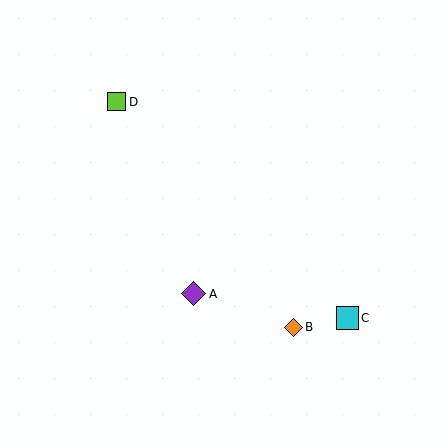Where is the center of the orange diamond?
The center of the orange diamond is at (293, 327).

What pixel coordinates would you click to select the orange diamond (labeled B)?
Click at (293, 327) to select the orange diamond B.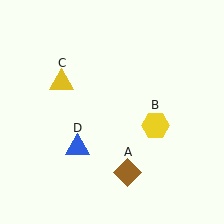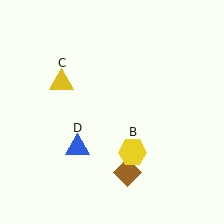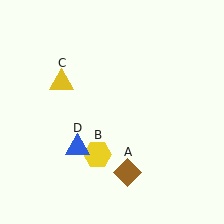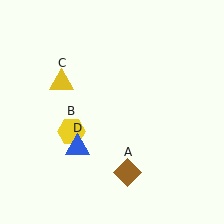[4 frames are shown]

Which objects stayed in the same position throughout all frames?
Brown diamond (object A) and yellow triangle (object C) and blue triangle (object D) remained stationary.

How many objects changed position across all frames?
1 object changed position: yellow hexagon (object B).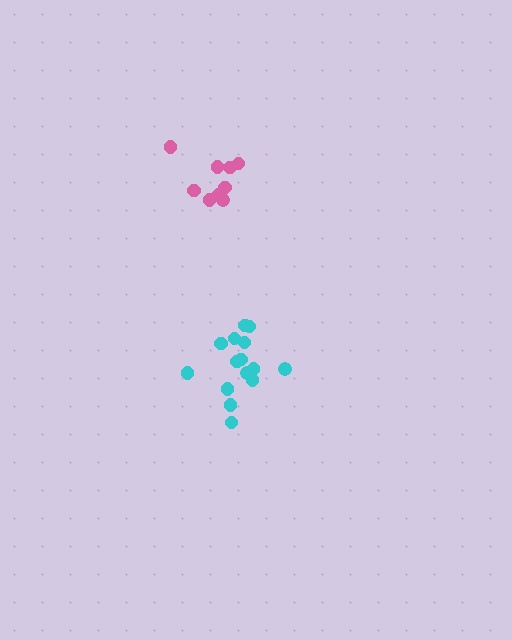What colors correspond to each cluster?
The clusters are colored: cyan, pink.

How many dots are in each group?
Group 1: 15 dots, Group 2: 10 dots (25 total).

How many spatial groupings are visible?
There are 2 spatial groupings.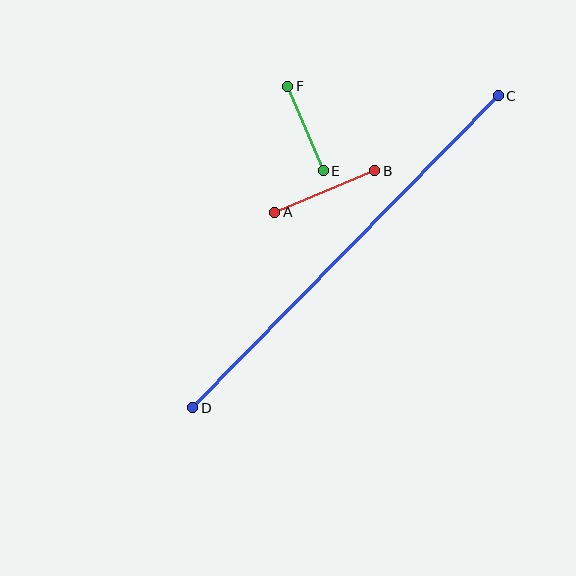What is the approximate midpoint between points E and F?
The midpoint is at approximately (305, 129) pixels.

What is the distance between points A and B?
The distance is approximately 108 pixels.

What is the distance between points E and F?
The distance is approximately 92 pixels.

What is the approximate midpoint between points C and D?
The midpoint is at approximately (345, 252) pixels.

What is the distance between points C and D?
The distance is approximately 436 pixels.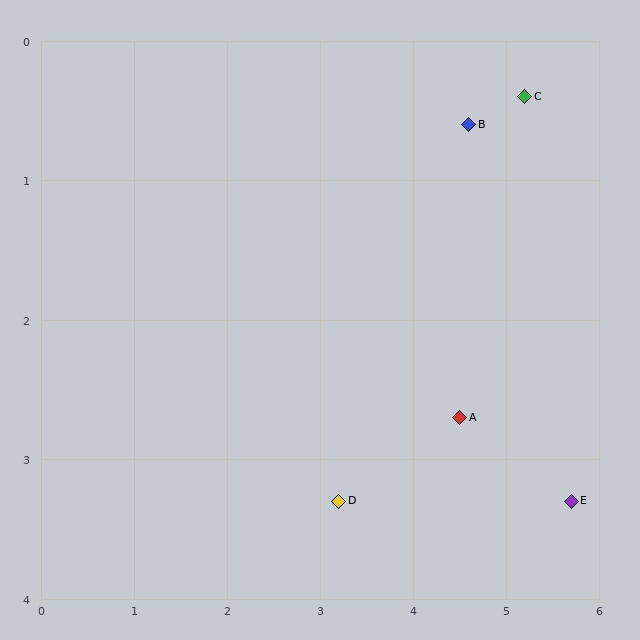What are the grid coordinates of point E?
Point E is at approximately (5.7, 3.3).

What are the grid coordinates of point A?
Point A is at approximately (4.5, 2.7).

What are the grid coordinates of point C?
Point C is at approximately (5.2, 0.4).